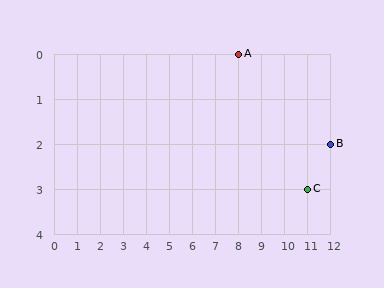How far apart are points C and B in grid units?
Points C and B are 1 column and 1 row apart (about 1.4 grid units diagonally).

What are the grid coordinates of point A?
Point A is at grid coordinates (8, 0).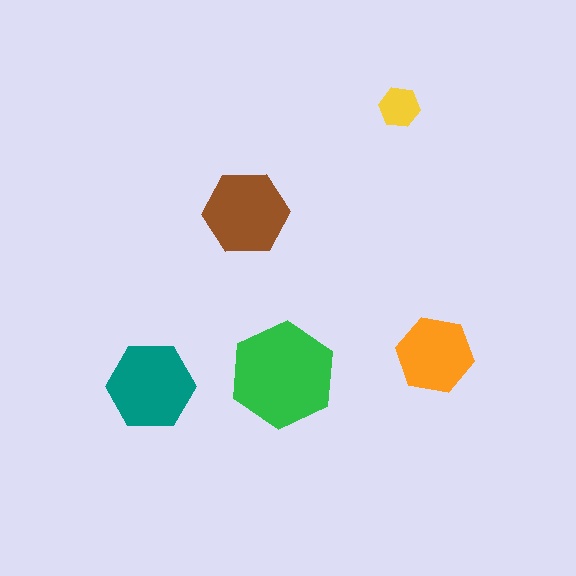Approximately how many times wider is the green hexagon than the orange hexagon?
About 1.5 times wider.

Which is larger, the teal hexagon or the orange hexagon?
The teal one.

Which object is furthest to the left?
The teal hexagon is leftmost.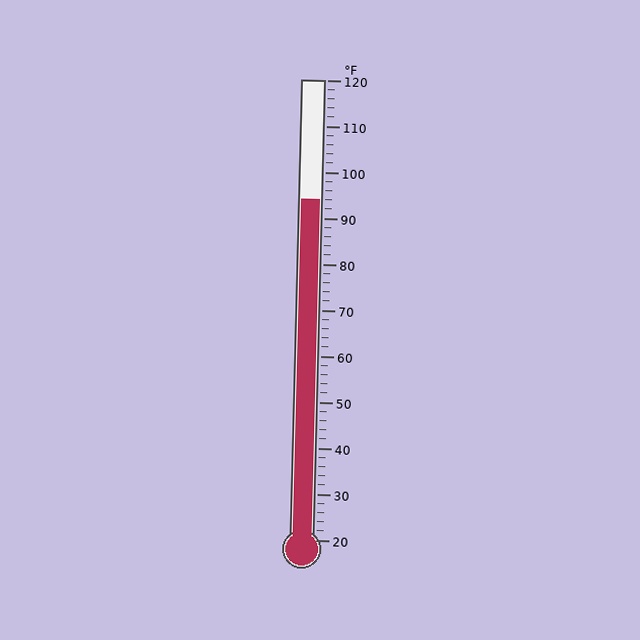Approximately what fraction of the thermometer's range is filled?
The thermometer is filled to approximately 75% of its range.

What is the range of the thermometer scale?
The thermometer scale ranges from 20°F to 120°F.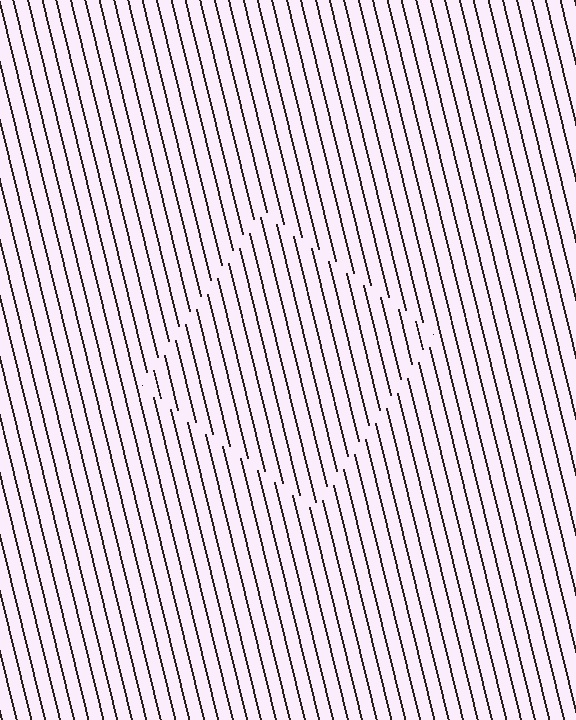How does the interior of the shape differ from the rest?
The interior of the shape contains the same grating, shifted by half a period — the contour is defined by the phase discontinuity where line-ends from the inner and outer gratings abut.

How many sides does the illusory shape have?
4 sides — the line-ends trace a square.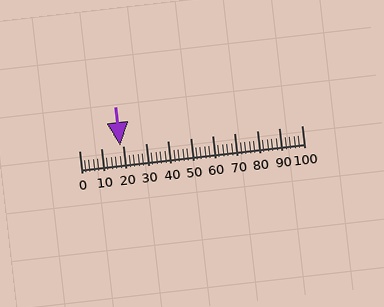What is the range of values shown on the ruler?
The ruler shows values from 0 to 100.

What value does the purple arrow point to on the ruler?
The purple arrow points to approximately 19.